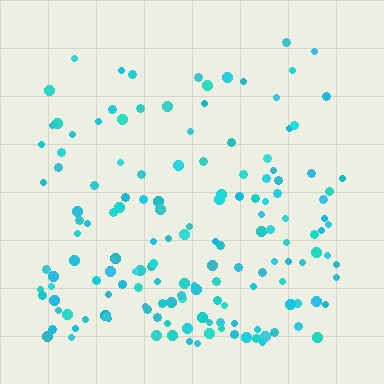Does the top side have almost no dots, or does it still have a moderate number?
Still a moderate number, just noticeably fewer than the bottom.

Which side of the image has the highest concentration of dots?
The bottom.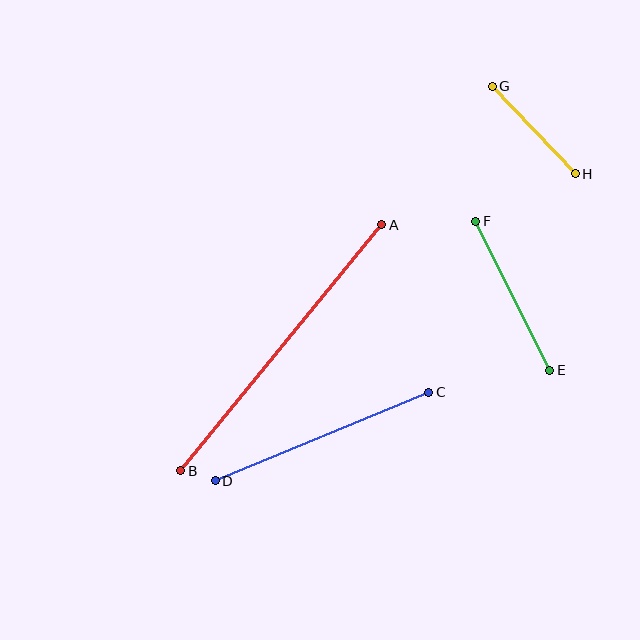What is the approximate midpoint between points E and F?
The midpoint is at approximately (513, 296) pixels.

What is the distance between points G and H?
The distance is approximately 120 pixels.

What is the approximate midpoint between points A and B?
The midpoint is at approximately (281, 348) pixels.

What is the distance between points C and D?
The distance is approximately 231 pixels.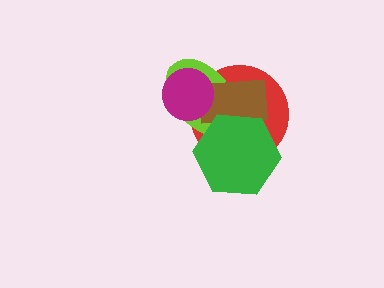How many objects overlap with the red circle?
4 objects overlap with the red circle.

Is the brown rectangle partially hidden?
Yes, it is partially covered by another shape.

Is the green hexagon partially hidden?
No, no other shape covers it.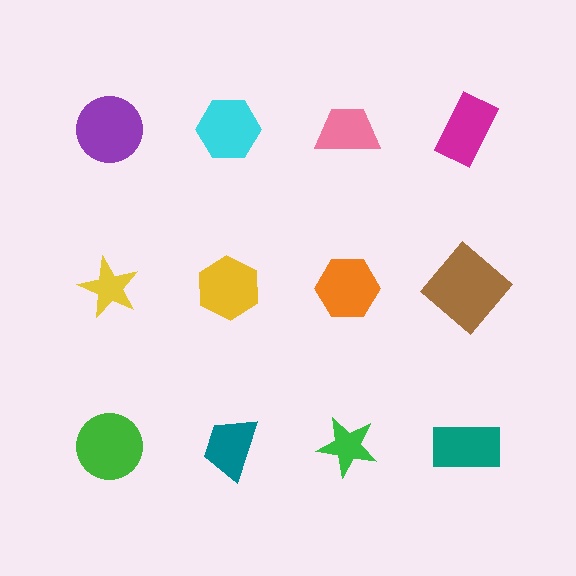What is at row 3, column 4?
A teal rectangle.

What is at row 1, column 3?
A pink trapezoid.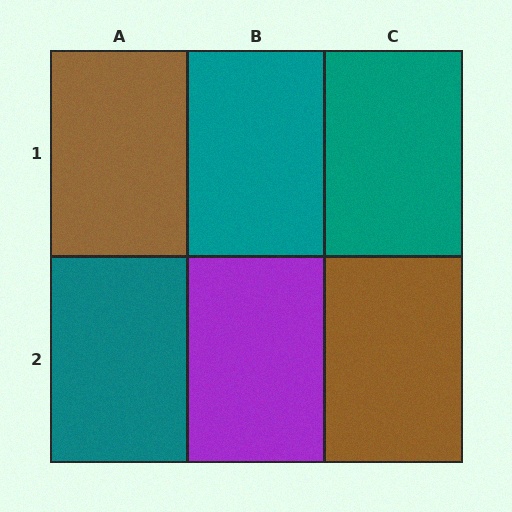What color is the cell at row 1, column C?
Teal.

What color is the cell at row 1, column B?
Teal.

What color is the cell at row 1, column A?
Brown.